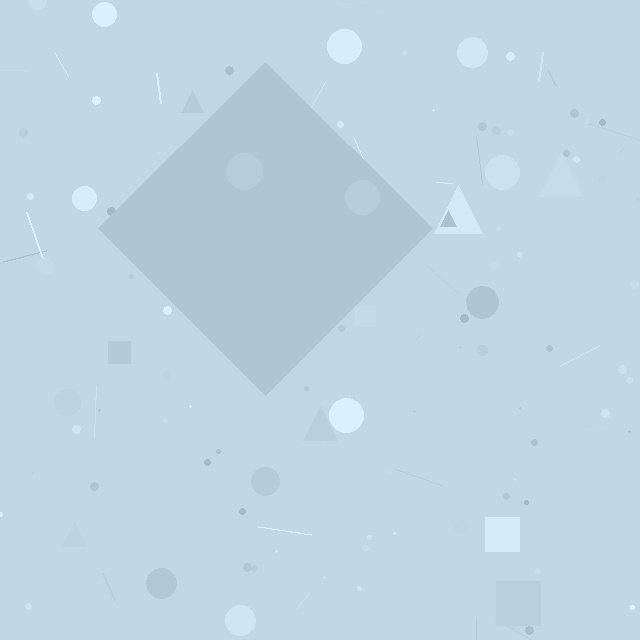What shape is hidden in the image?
A diamond is hidden in the image.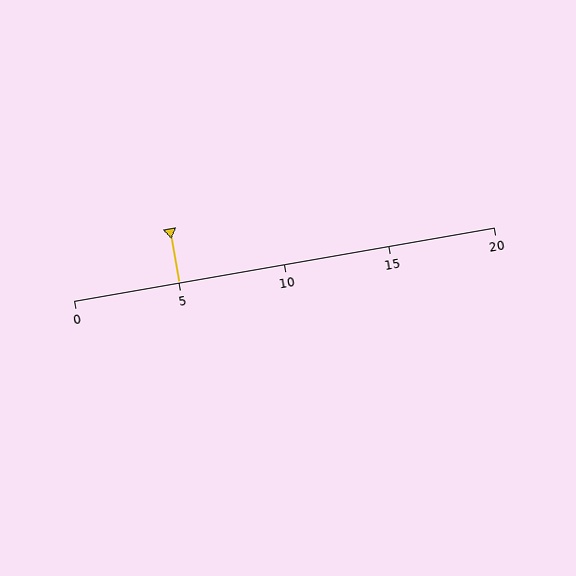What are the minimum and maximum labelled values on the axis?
The axis runs from 0 to 20.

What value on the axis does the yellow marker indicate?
The marker indicates approximately 5.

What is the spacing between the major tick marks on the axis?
The major ticks are spaced 5 apart.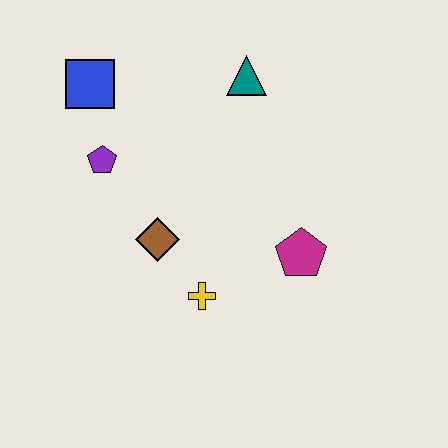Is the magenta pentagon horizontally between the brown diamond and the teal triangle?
No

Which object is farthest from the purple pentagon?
The magenta pentagon is farthest from the purple pentagon.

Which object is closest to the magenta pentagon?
The yellow cross is closest to the magenta pentagon.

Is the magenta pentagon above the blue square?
No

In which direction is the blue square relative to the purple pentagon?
The blue square is above the purple pentagon.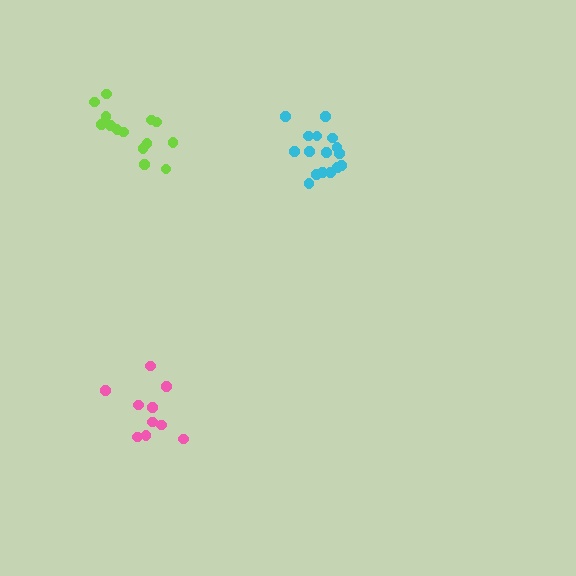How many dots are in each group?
Group 1: 16 dots, Group 2: 14 dots, Group 3: 10 dots (40 total).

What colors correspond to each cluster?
The clusters are colored: cyan, lime, pink.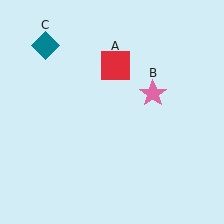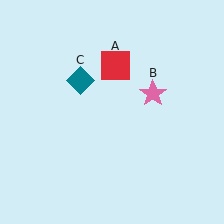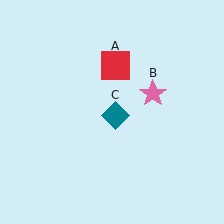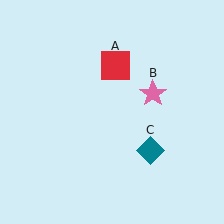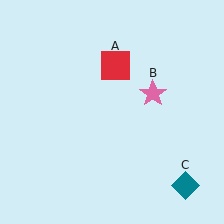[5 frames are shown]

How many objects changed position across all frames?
1 object changed position: teal diamond (object C).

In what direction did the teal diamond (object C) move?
The teal diamond (object C) moved down and to the right.